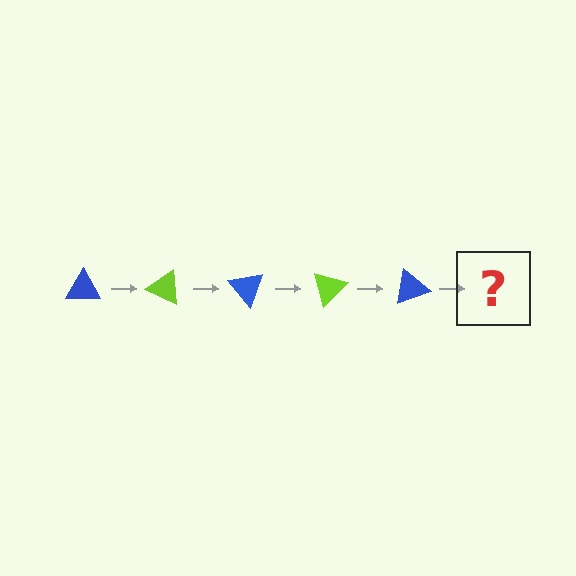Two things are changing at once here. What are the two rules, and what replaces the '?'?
The two rules are that it rotates 25 degrees each step and the color cycles through blue and lime. The '?' should be a lime triangle, rotated 125 degrees from the start.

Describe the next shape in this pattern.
It should be a lime triangle, rotated 125 degrees from the start.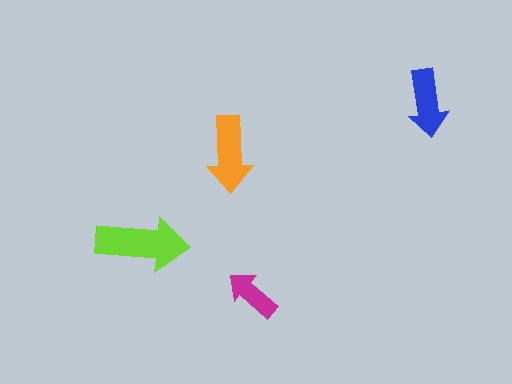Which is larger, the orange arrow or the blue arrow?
The orange one.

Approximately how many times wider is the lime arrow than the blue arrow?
About 1.5 times wider.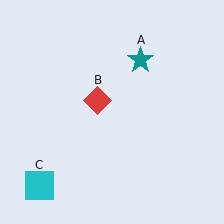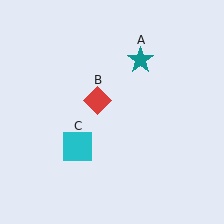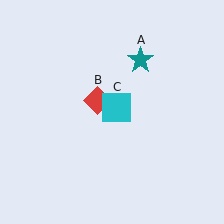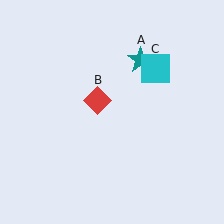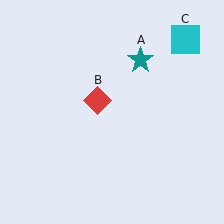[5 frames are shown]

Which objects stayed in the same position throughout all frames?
Teal star (object A) and red diamond (object B) remained stationary.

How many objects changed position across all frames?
1 object changed position: cyan square (object C).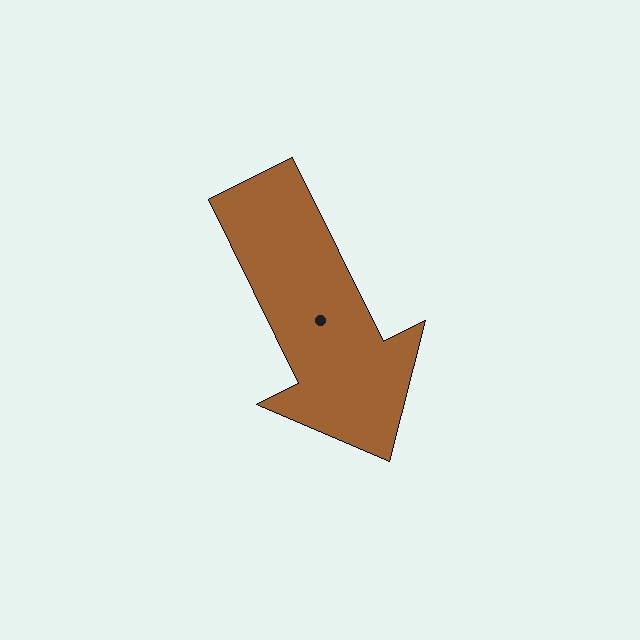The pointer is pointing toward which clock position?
Roughly 5 o'clock.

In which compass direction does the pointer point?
Southeast.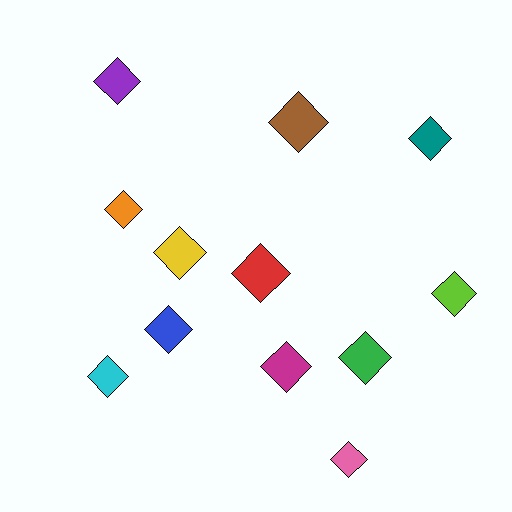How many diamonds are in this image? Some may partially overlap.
There are 12 diamonds.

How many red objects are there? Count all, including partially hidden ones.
There is 1 red object.